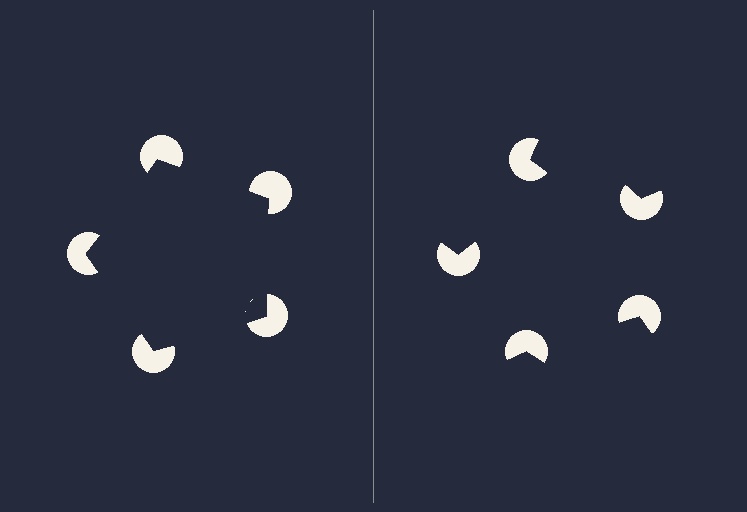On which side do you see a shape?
An illusory pentagon appears on the left side. On the right side the wedge cuts are rotated, so no coherent shape forms.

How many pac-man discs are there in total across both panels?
10 — 5 on each side.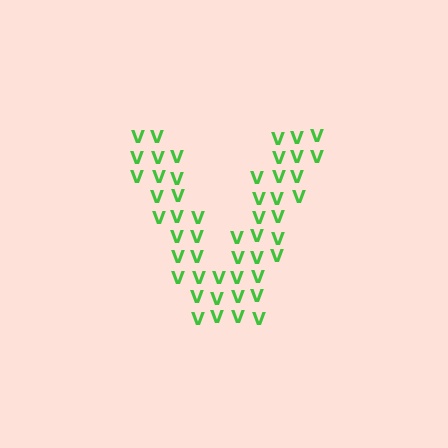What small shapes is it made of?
It is made of small letter V's.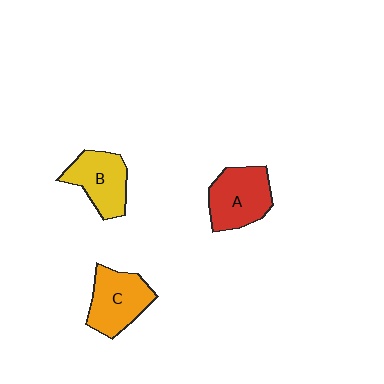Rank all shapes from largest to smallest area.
From largest to smallest: A (red), C (orange), B (yellow).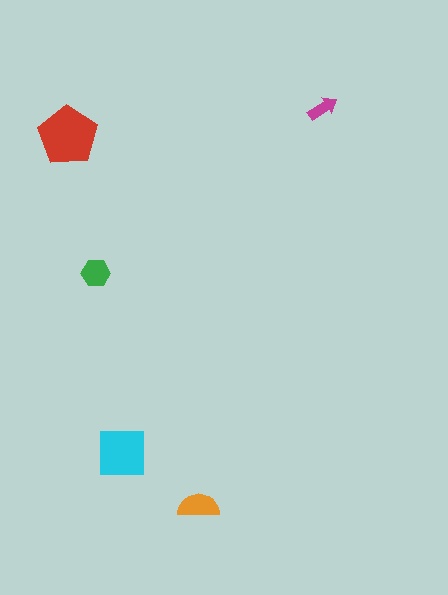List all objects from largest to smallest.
The red pentagon, the cyan square, the orange semicircle, the green hexagon, the magenta arrow.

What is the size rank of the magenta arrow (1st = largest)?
5th.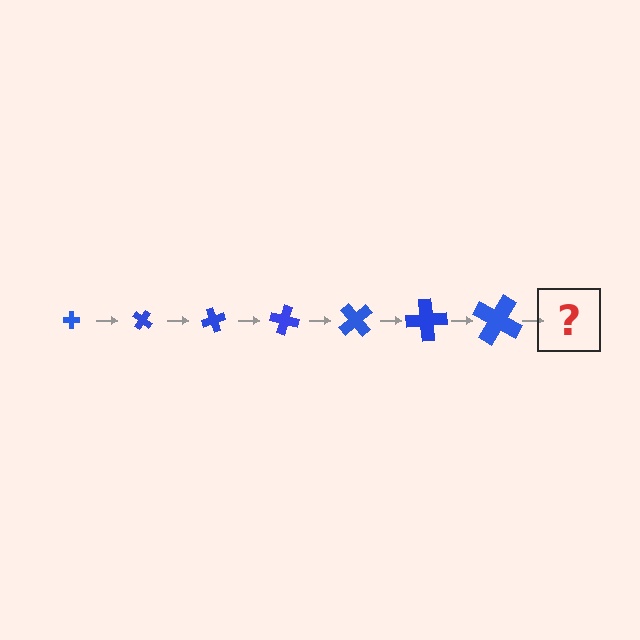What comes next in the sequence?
The next element should be a cross, larger than the previous one and rotated 245 degrees from the start.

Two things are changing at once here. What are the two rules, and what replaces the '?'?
The two rules are that the cross grows larger each step and it rotates 35 degrees each step. The '?' should be a cross, larger than the previous one and rotated 245 degrees from the start.